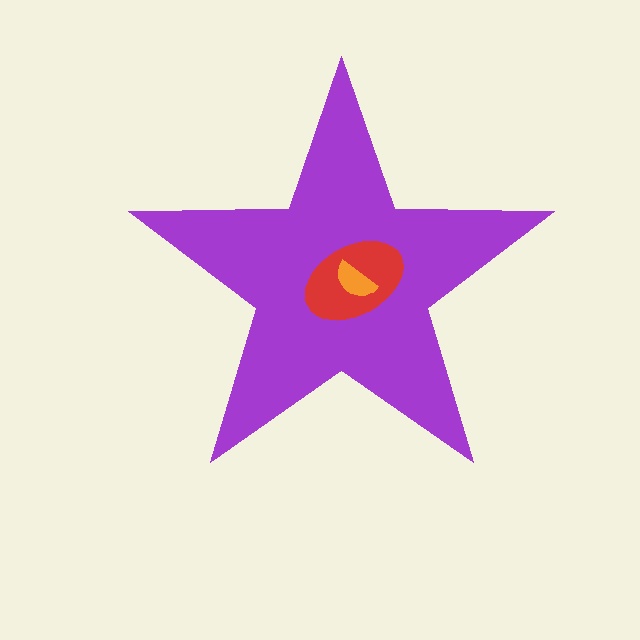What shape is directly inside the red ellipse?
The orange semicircle.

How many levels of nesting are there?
3.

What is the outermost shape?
The purple star.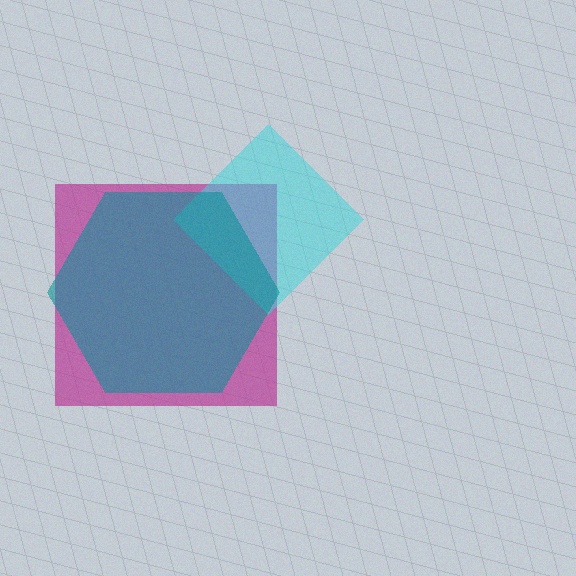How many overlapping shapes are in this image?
There are 3 overlapping shapes in the image.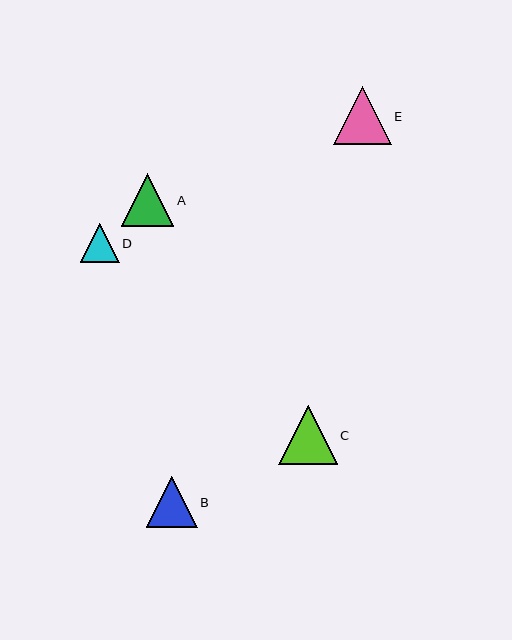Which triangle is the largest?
Triangle C is the largest with a size of approximately 58 pixels.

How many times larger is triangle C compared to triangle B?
Triangle C is approximately 1.1 times the size of triangle B.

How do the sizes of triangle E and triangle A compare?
Triangle E and triangle A are approximately the same size.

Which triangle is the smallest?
Triangle D is the smallest with a size of approximately 39 pixels.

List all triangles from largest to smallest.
From largest to smallest: C, E, A, B, D.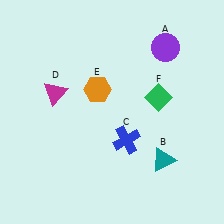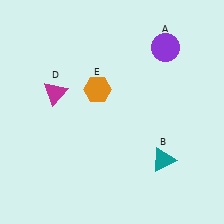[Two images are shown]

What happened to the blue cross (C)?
The blue cross (C) was removed in Image 2. It was in the bottom-right area of Image 1.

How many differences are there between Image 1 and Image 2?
There are 2 differences between the two images.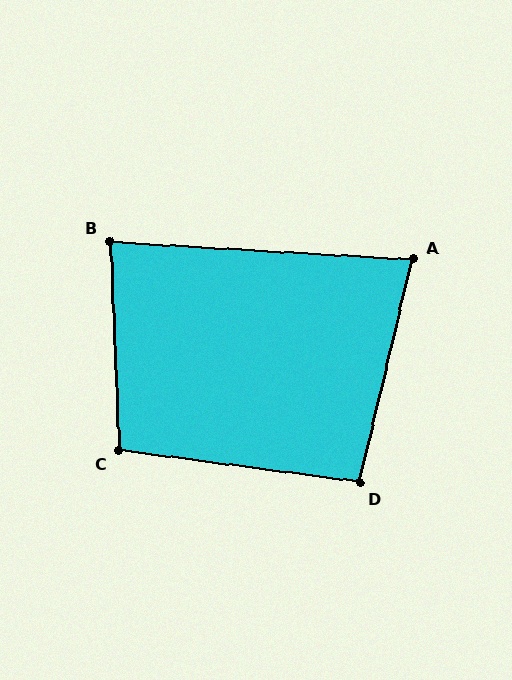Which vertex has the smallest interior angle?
A, at approximately 80 degrees.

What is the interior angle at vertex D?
Approximately 96 degrees (obtuse).